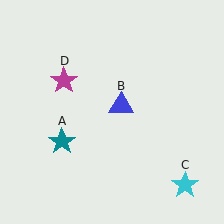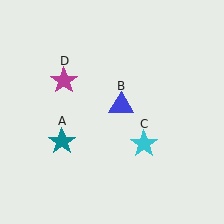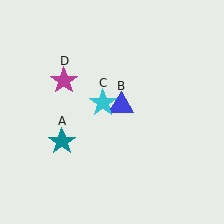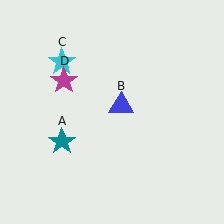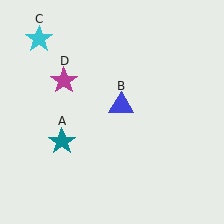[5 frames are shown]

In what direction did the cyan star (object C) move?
The cyan star (object C) moved up and to the left.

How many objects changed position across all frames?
1 object changed position: cyan star (object C).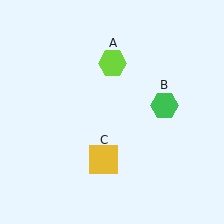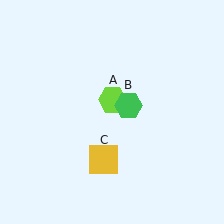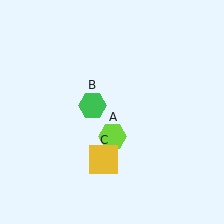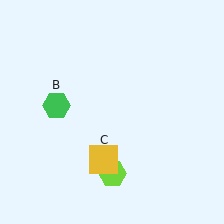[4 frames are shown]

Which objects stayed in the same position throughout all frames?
Yellow square (object C) remained stationary.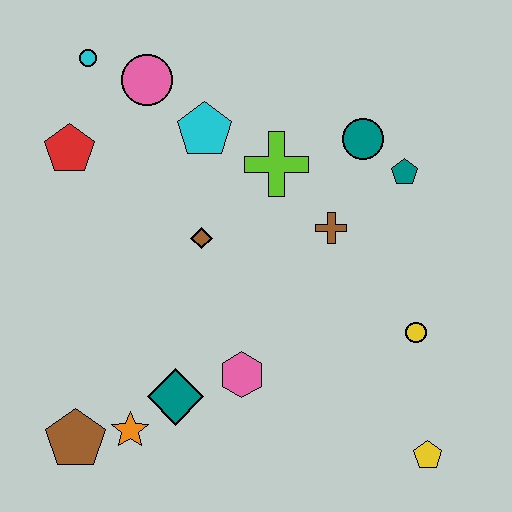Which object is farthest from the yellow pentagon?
The cyan circle is farthest from the yellow pentagon.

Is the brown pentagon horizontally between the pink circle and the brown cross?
No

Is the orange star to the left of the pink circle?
Yes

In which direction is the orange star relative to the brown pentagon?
The orange star is to the right of the brown pentagon.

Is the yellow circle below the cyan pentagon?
Yes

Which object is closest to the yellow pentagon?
The yellow circle is closest to the yellow pentagon.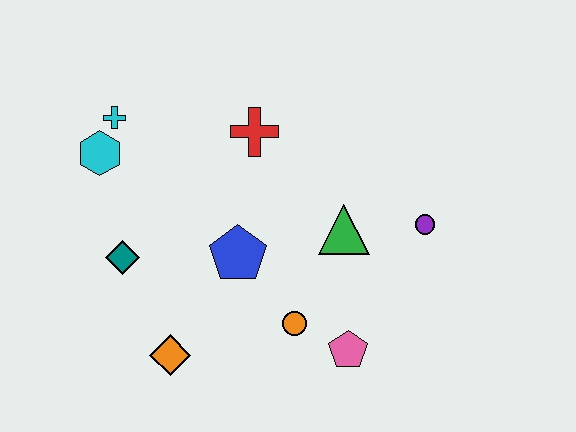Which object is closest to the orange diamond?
The teal diamond is closest to the orange diamond.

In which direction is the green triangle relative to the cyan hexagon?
The green triangle is to the right of the cyan hexagon.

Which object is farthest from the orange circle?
The cyan cross is farthest from the orange circle.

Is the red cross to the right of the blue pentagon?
Yes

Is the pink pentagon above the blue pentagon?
No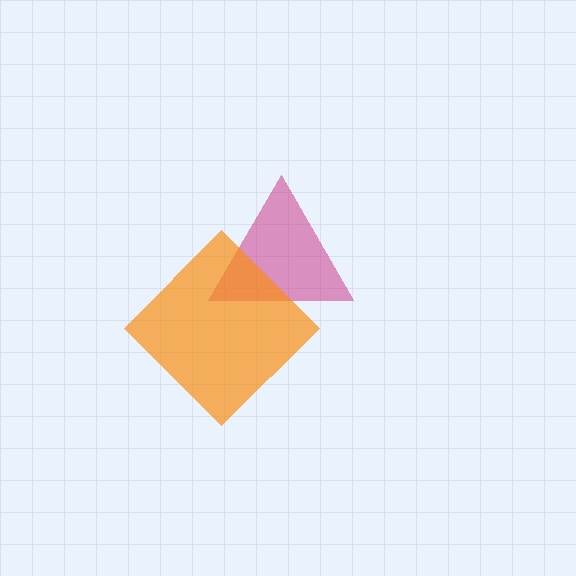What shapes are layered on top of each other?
The layered shapes are: a magenta triangle, an orange diamond.